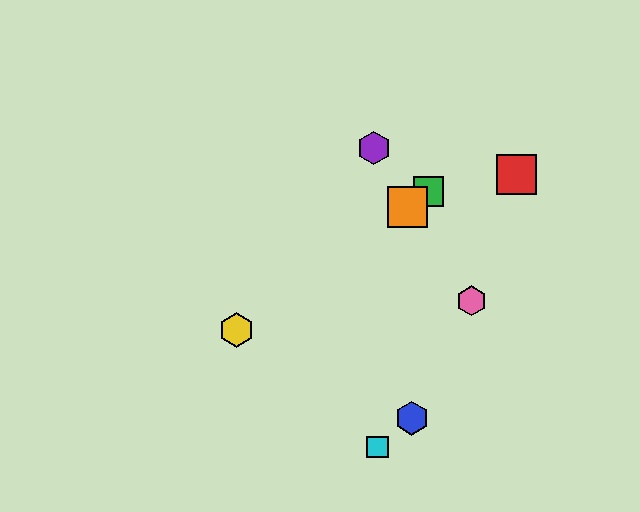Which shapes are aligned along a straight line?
The green square, the yellow hexagon, the orange square are aligned along a straight line.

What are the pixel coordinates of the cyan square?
The cyan square is at (378, 447).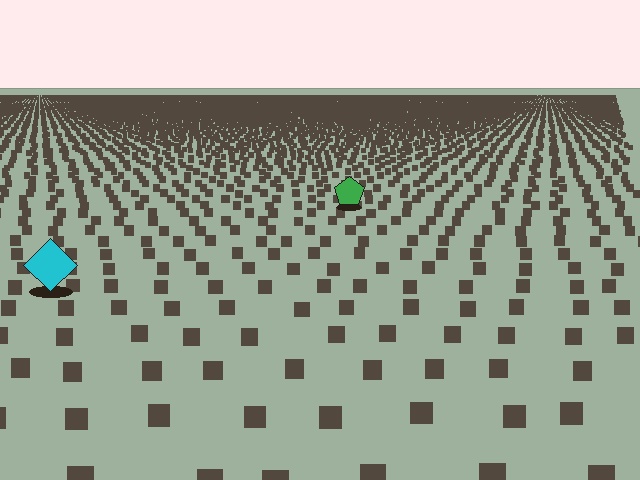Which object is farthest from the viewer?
The green pentagon is farthest from the viewer. It appears smaller and the ground texture around it is denser.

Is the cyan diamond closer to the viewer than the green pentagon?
Yes. The cyan diamond is closer — you can tell from the texture gradient: the ground texture is coarser near it.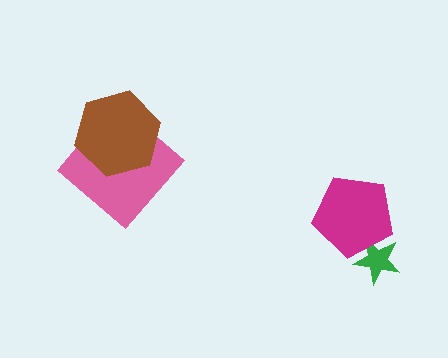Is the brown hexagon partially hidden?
No, no other shape covers it.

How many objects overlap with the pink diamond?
1 object overlaps with the pink diamond.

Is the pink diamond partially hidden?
Yes, it is partially covered by another shape.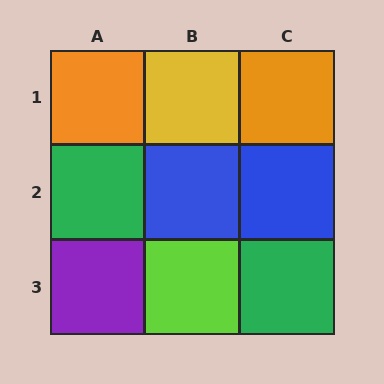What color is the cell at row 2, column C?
Blue.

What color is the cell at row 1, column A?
Orange.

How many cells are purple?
1 cell is purple.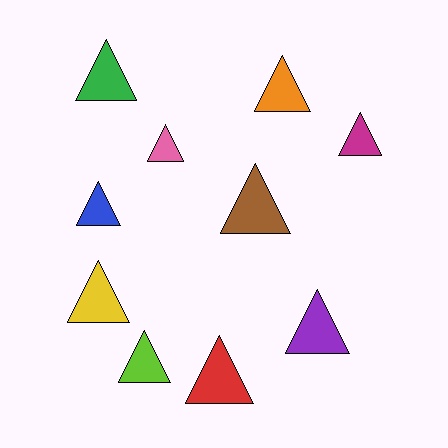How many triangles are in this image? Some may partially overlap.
There are 10 triangles.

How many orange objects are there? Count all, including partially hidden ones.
There is 1 orange object.